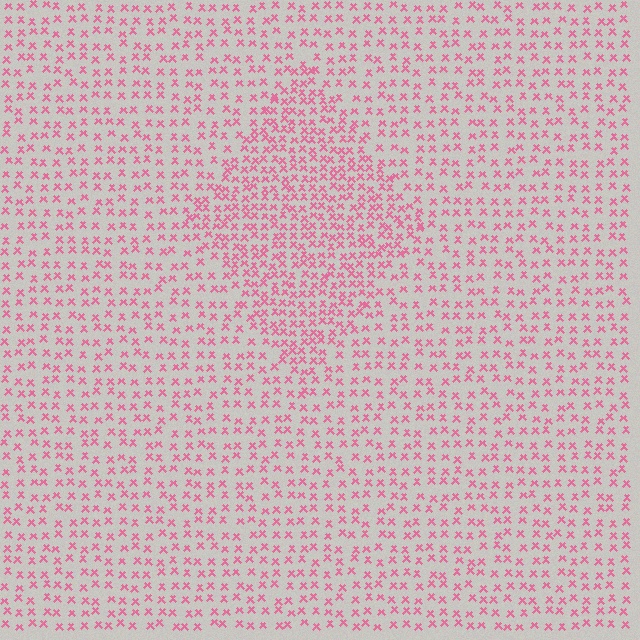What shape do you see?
I see a diamond.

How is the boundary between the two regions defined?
The boundary is defined by a change in element density (approximately 1.8x ratio). All elements are the same color, size, and shape.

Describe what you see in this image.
The image contains small pink elements arranged at two different densities. A diamond-shaped region is visible where the elements are more densely packed than the surrounding area.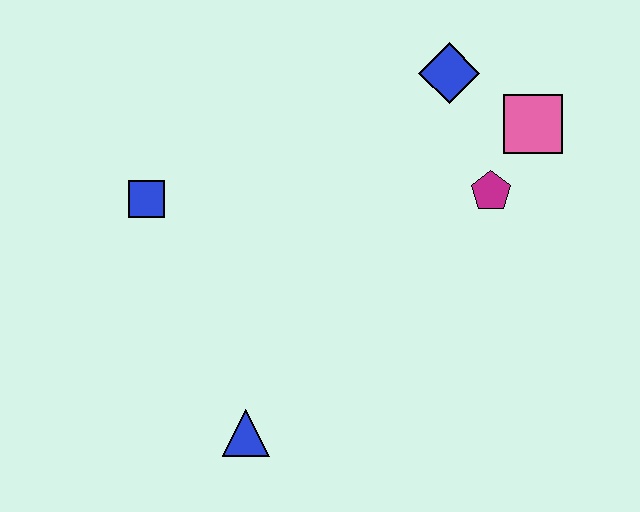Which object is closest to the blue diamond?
The pink square is closest to the blue diamond.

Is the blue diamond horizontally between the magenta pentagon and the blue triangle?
Yes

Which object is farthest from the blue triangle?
The pink square is farthest from the blue triangle.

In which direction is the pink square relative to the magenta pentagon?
The pink square is above the magenta pentagon.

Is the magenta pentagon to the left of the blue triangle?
No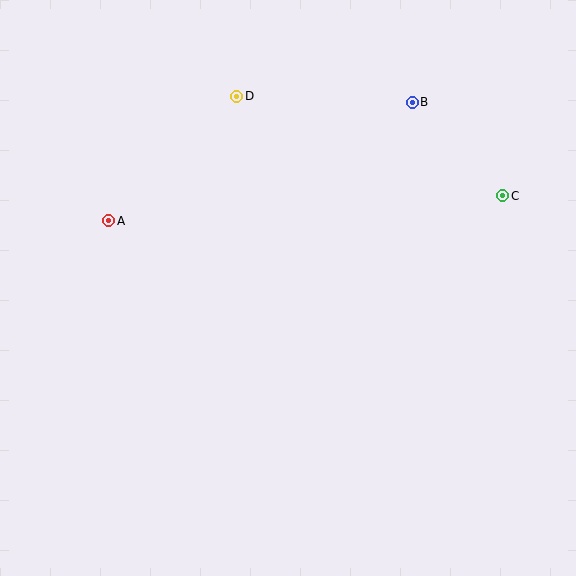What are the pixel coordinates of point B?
Point B is at (412, 102).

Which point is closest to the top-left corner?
Point A is closest to the top-left corner.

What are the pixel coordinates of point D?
Point D is at (237, 96).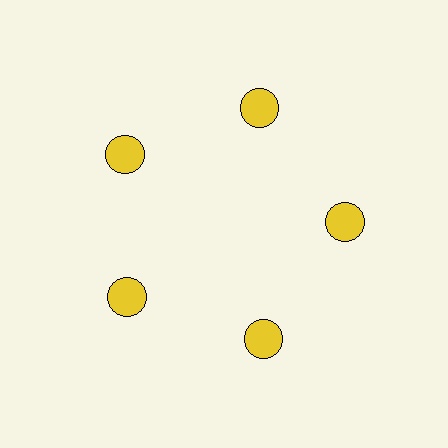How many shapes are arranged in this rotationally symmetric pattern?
There are 5 shapes, arranged in 5 groups of 1.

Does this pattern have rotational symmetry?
Yes, this pattern has 5-fold rotational symmetry. It looks the same after rotating 72 degrees around the center.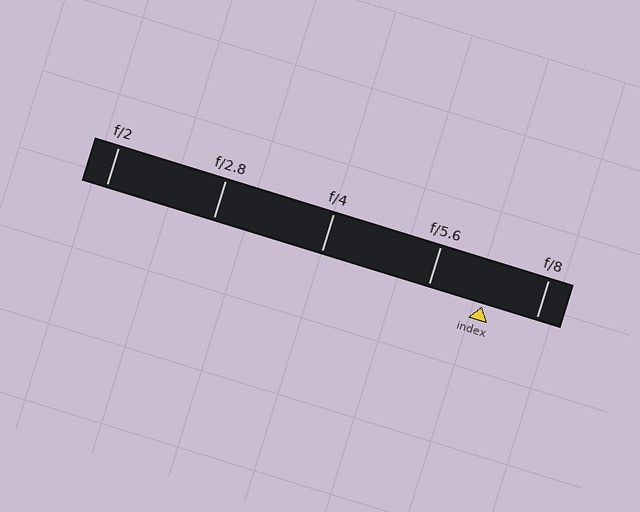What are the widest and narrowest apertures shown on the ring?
The widest aperture shown is f/2 and the narrowest is f/8.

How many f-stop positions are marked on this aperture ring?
There are 5 f-stop positions marked.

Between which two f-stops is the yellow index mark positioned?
The index mark is between f/5.6 and f/8.